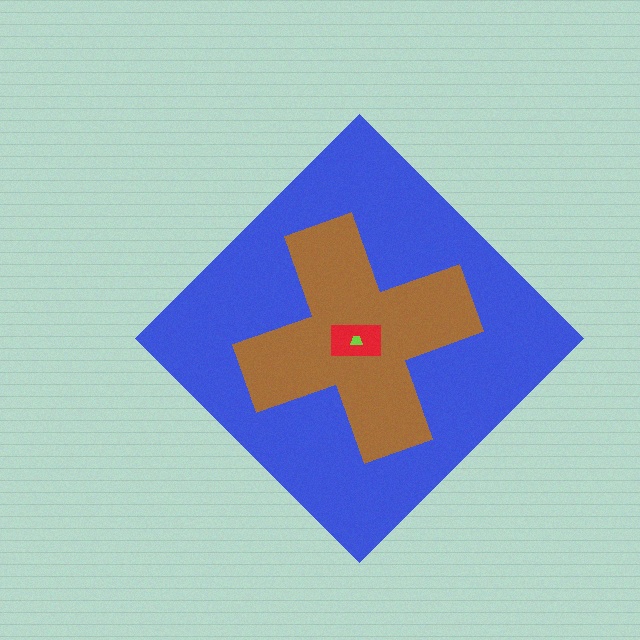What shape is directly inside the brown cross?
The red rectangle.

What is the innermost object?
The lime trapezoid.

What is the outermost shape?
The blue diamond.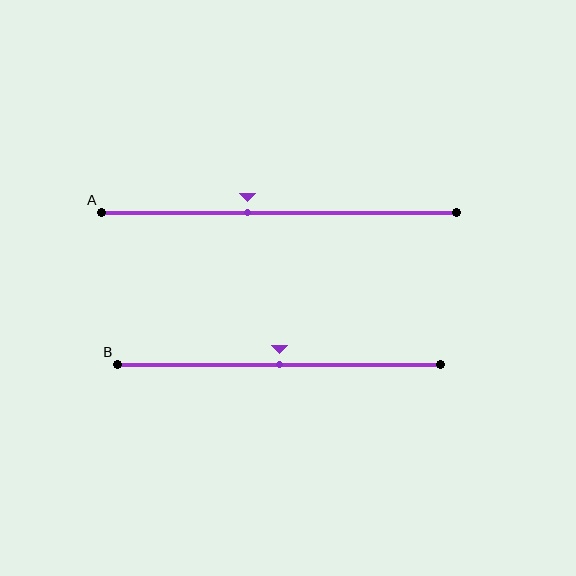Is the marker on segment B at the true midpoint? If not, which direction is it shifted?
Yes, the marker on segment B is at the true midpoint.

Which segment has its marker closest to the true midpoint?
Segment B has its marker closest to the true midpoint.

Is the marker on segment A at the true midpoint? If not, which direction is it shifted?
No, the marker on segment A is shifted to the left by about 9% of the segment length.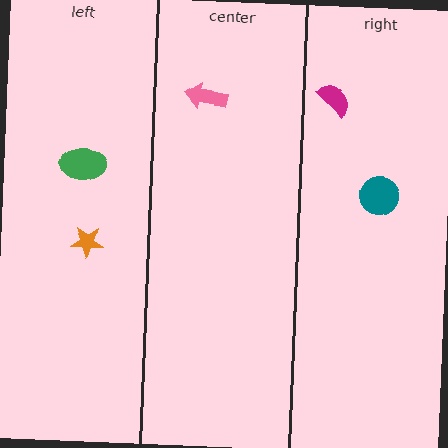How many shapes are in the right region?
2.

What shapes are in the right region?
The magenta semicircle, the teal circle.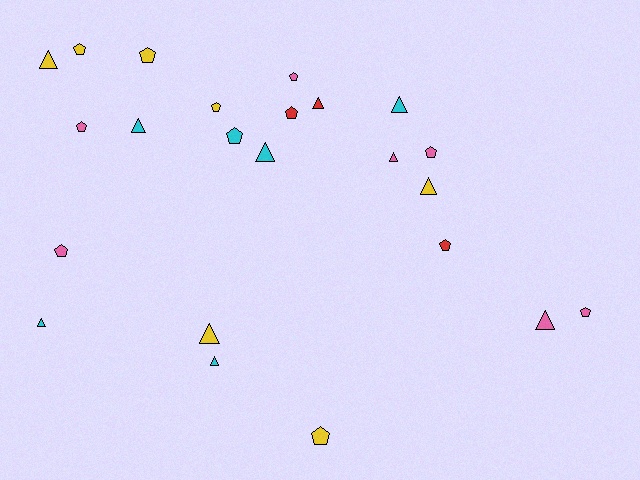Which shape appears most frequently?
Pentagon, with 12 objects.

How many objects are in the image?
There are 23 objects.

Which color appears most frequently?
Pink, with 7 objects.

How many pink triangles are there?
There are 2 pink triangles.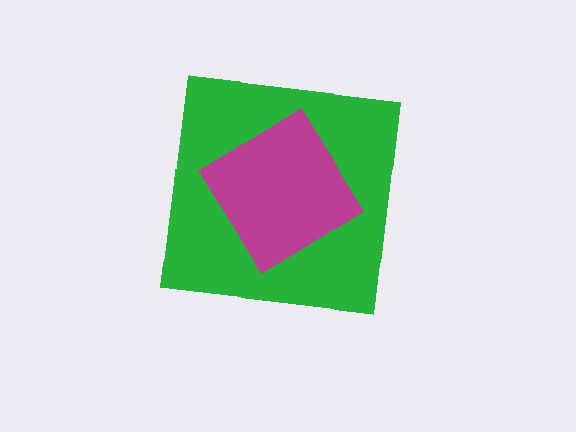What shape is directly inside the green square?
The magenta diamond.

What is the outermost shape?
The green square.